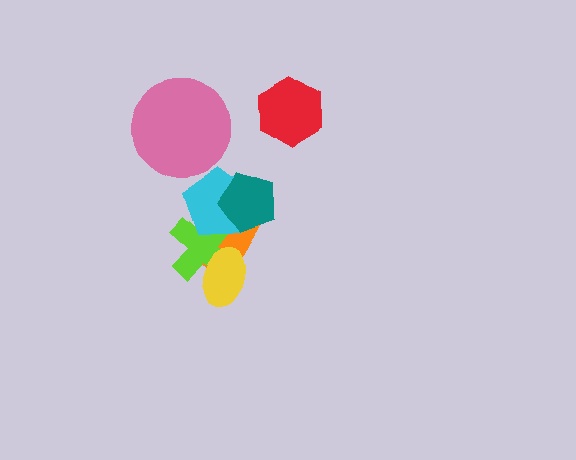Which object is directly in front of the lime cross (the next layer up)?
The cyan pentagon is directly in front of the lime cross.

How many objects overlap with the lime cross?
3 objects overlap with the lime cross.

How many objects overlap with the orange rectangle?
4 objects overlap with the orange rectangle.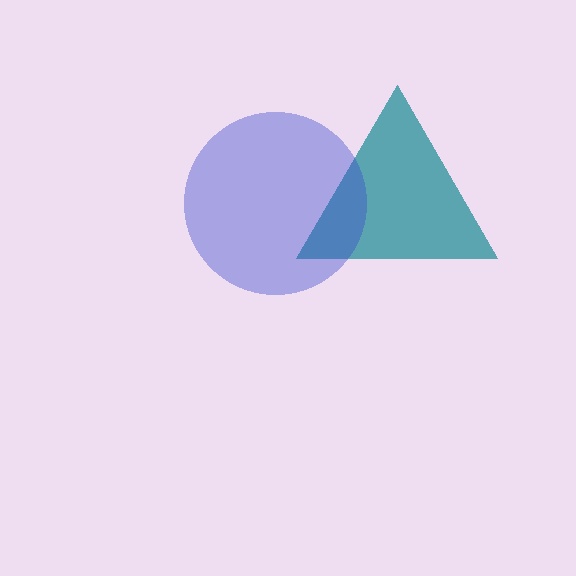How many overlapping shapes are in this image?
There are 2 overlapping shapes in the image.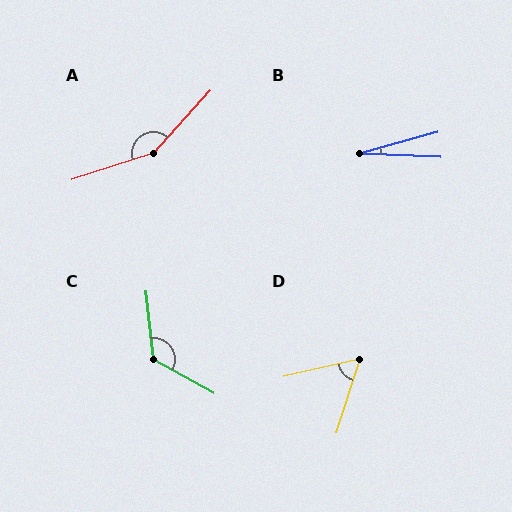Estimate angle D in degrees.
Approximately 59 degrees.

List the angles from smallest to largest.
B (17°), D (59°), C (126°), A (151°).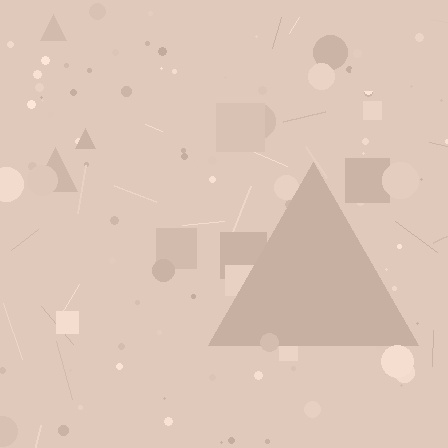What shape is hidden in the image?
A triangle is hidden in the image.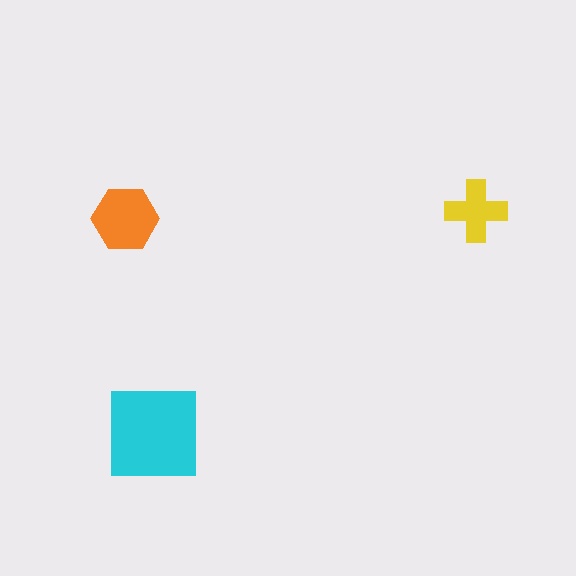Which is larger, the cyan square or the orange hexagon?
The cyan square.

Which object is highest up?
The yellow cross is topmost.